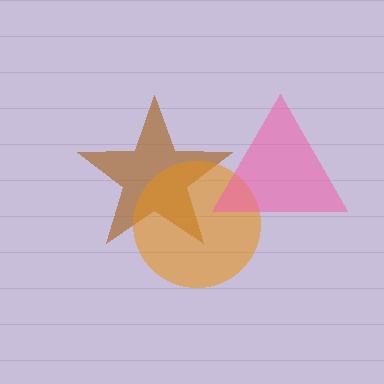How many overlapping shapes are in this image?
There are 3 overlapping shapes in the image.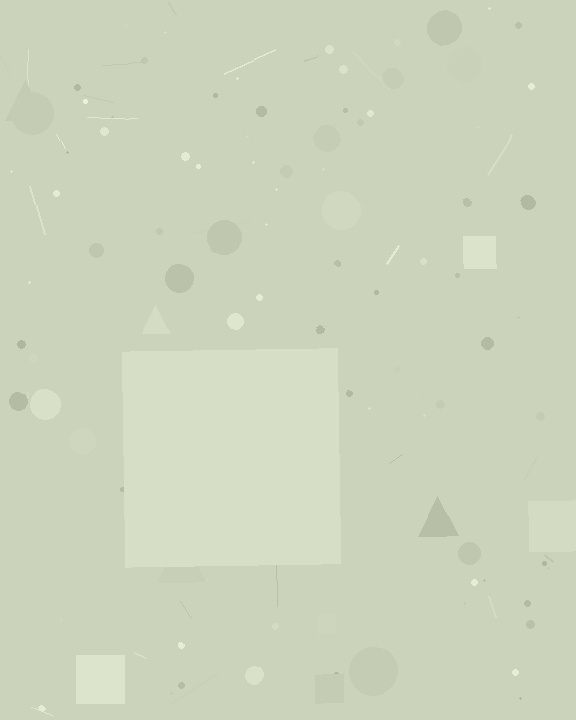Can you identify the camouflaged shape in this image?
The camouflaged shape is a square.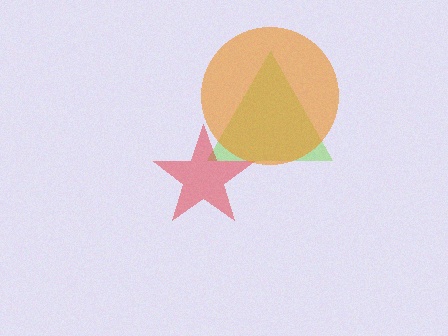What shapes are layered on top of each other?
The layered shapes are: a lime triangle, a red star, an orange circle.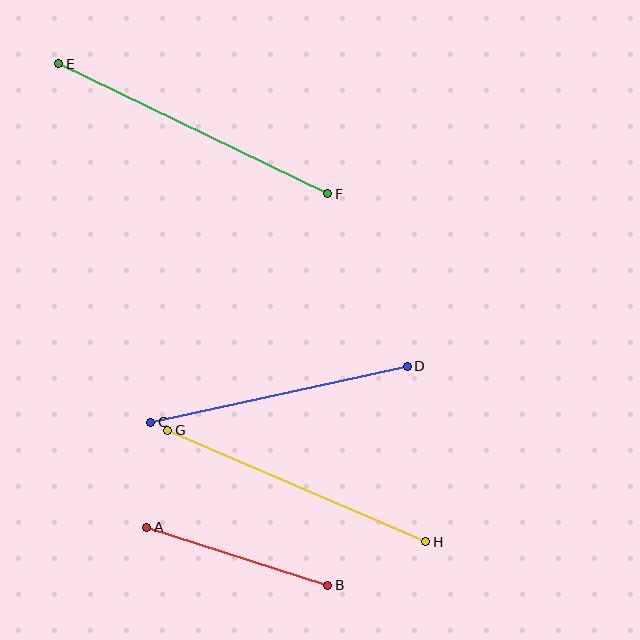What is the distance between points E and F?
The distance is approximately 299 pixels.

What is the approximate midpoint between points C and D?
The midpoint is at approximately (279, 394) pixels.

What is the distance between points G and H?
The distance is approximately 281 pixels.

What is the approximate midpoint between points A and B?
The midpoint is at approximately (237, 556) pixels.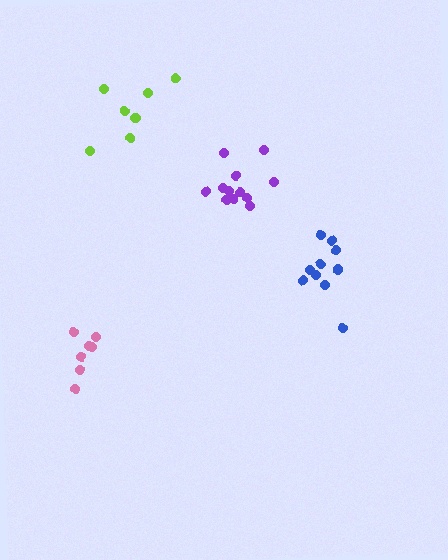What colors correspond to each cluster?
The clusters are colored: blue, purple, pink, lime.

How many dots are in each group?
Group 1: 10 dots, Group 2: 13 dots, Group 3: 7 dots, Group 4: 8 dots (38 total).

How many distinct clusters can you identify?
There are 4 distinct clusters.